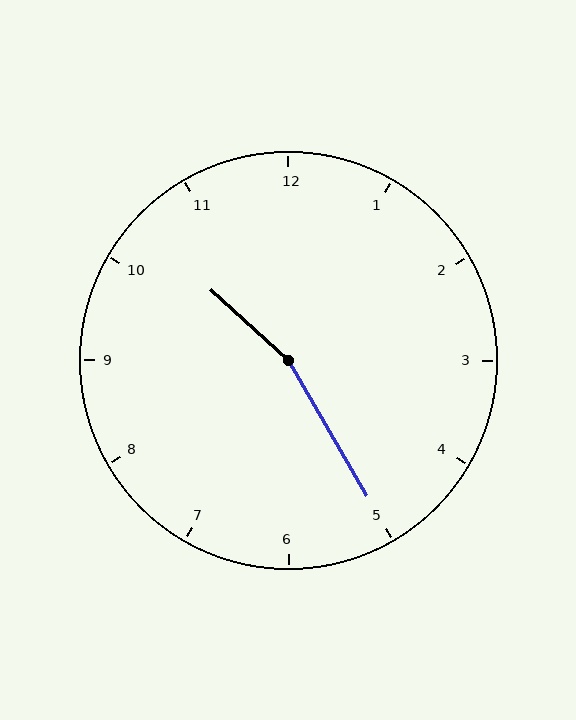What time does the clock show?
10:25.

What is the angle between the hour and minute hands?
Approximately 162 degrees.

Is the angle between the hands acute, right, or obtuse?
It is obtuse.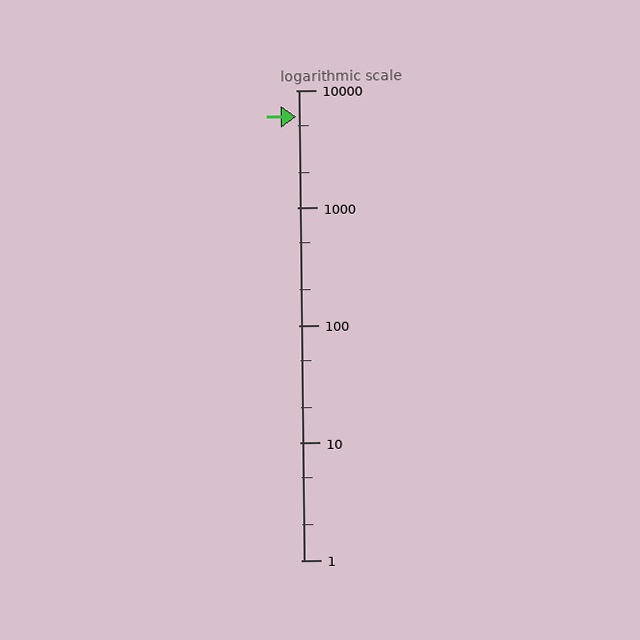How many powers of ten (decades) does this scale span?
The scale spans 4 decades, from 1 to 10000.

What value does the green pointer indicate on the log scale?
The pointer indicates approximately 5900.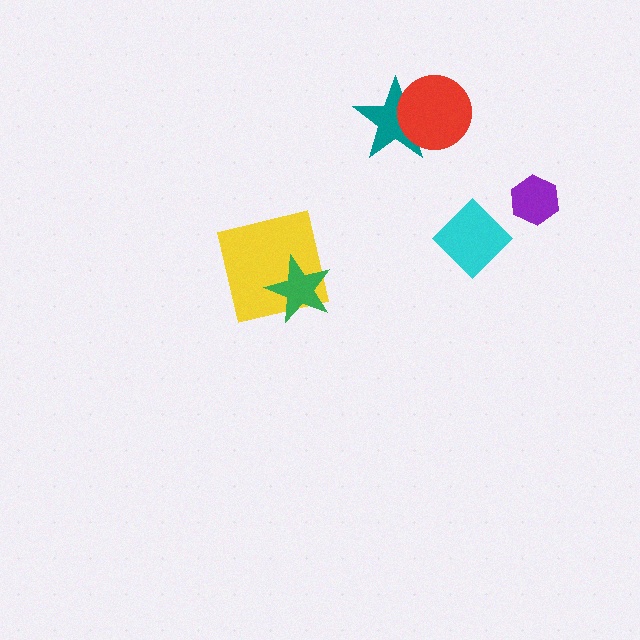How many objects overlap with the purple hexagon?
0 objects overlap with the purple hexagon.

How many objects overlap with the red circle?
1 object overlaps with the red circle.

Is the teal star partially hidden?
Yes, it is partially covered by another shape.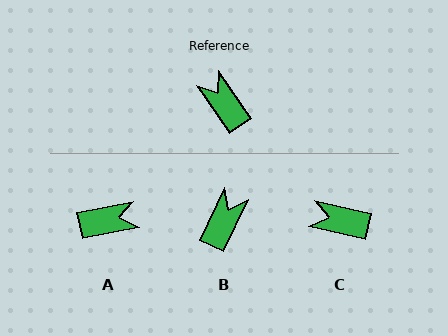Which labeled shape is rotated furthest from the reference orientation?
A, about 113 degrees away.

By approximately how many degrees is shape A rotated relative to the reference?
Approximately 113 degrees clockwise.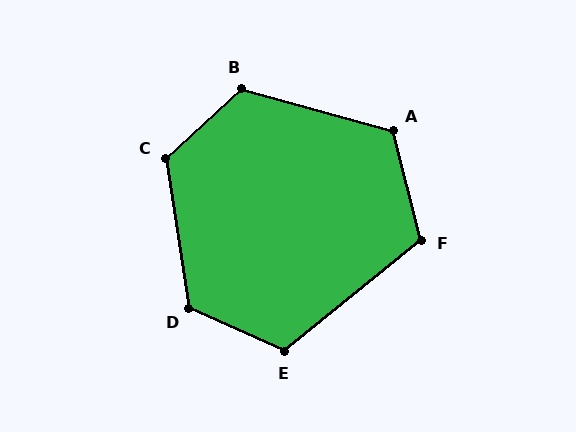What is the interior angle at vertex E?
Approximately 117 degrees (obtuse).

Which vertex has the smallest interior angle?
F, at approximately 115 degrees.